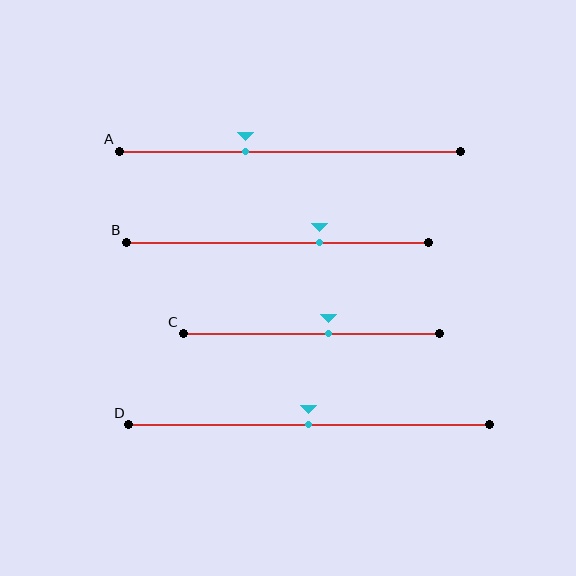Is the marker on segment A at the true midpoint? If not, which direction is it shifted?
No, the marker on segment A is shifted to the left by about 13% of the segment length.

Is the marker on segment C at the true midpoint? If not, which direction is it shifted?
No, the marker on segment C is shifted to the right by about 7% of the segment length.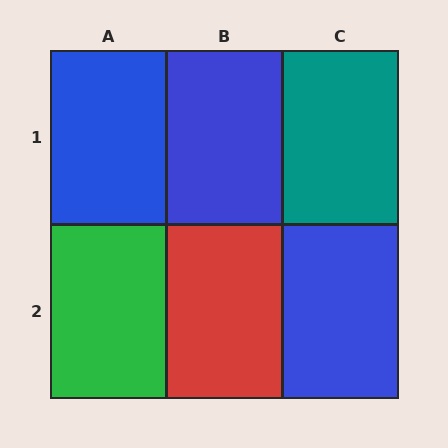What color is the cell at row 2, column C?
Blue.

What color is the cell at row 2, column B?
Red.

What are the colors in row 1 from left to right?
Blue, blue, teal.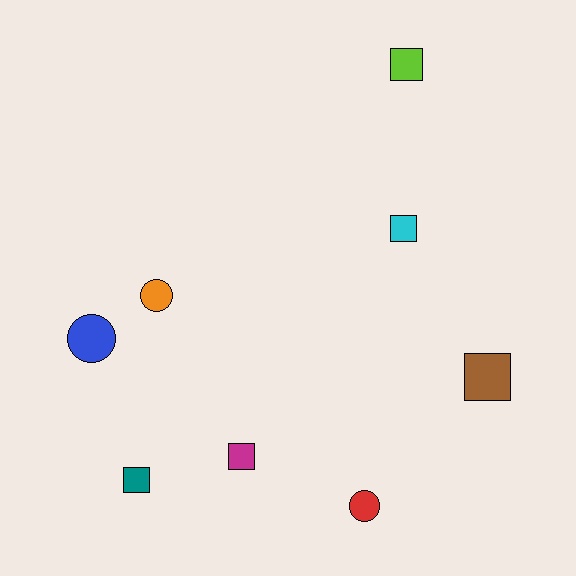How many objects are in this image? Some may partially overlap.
There are 8 objects.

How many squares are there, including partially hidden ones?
There are 5 squares.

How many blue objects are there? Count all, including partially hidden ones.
There is 1 blue object.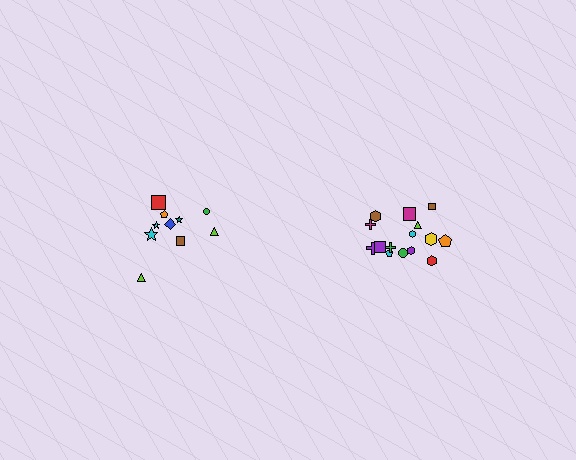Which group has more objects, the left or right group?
The right group.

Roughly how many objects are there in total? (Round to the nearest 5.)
Roughly 25 objects in total.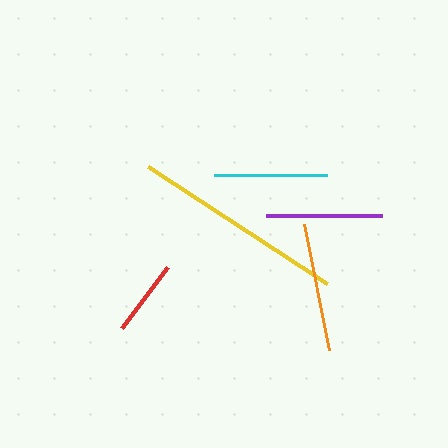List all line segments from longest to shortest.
From longest to shortest: yellow, orange, purple, cyan, red.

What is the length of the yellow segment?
The yellow segment is approximately 213 pixels long.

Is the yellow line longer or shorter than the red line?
The yellow line is longer than the red line.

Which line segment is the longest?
The yellow line is the longest at approximately 213 pixels.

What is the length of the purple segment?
The purple segment is approximately 115 pixels long.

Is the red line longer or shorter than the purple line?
The purple line is longer than the red line.